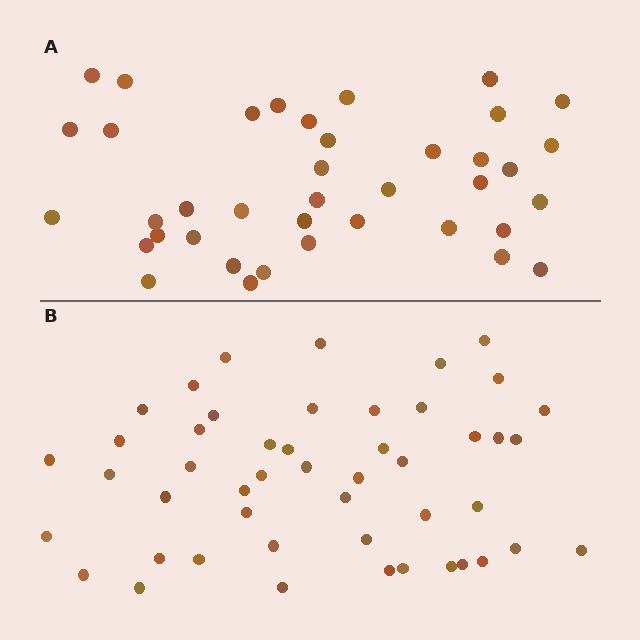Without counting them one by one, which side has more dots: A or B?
Region B (the bottom region) has more dots.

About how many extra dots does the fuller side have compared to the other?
Region B has roughly 8 or so more dots than region A.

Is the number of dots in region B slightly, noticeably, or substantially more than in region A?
Region B has only slightly more — the two regions are fairly close. The ratio is roughly 1.2 to 1.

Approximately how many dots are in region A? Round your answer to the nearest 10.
About 40 dots. (The exact count is 39, which rounds to 40.)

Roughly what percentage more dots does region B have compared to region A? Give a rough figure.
About 25% more.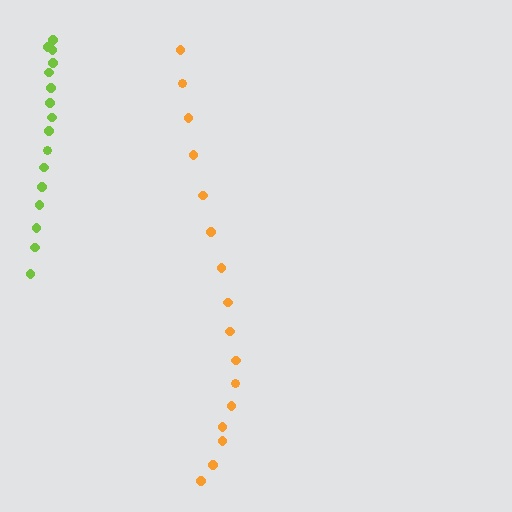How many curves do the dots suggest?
There are 2 distinct paths.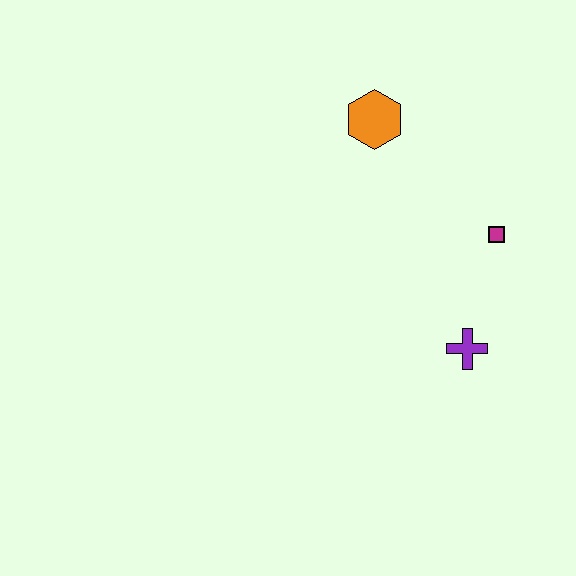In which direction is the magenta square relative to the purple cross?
The magenta square is above the purple cross.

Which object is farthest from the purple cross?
The orange hexagon is farthest from the purple cross.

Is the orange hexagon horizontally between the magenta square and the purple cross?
No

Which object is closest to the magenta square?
The purple cross is closest to the magenta square.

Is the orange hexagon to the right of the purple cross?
No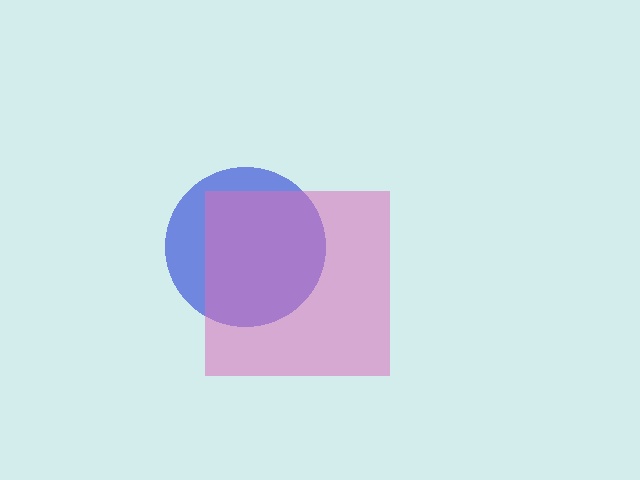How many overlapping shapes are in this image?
There are 2 overlapping shapes in the image.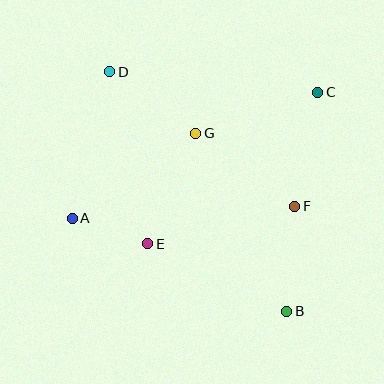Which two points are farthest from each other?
Points B and D are farthest from each other.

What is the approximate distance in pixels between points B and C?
The distance between B and C is approximately 221 pixels.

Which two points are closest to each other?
Points A and E are closest to each other.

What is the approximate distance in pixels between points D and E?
The distance between D and E is approximately 177 pixels.